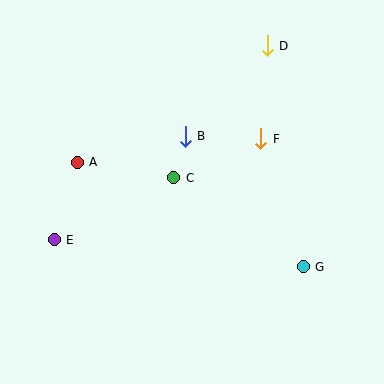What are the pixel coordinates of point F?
Point F is at (261, 139).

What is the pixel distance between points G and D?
The distance between G and D is 224 pixels.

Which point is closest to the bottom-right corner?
Point G is closest to the bottom-right corner.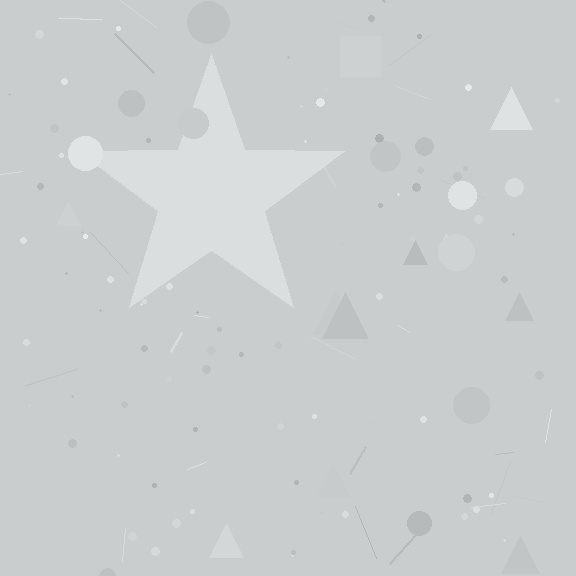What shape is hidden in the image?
A star is hidden in the image.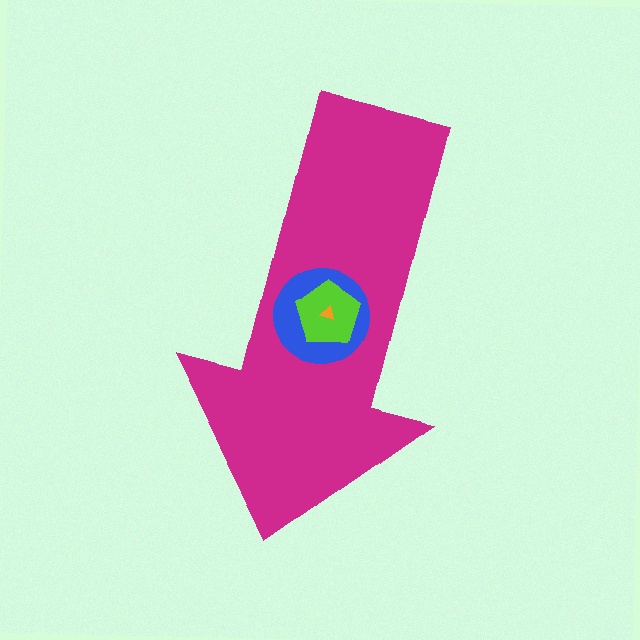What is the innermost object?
The orange triangle.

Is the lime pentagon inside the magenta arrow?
Yes.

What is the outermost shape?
The magenta arrow.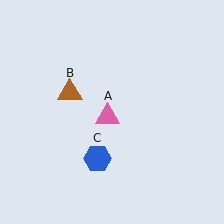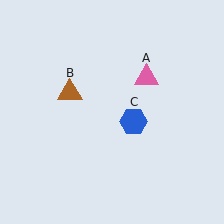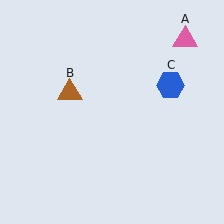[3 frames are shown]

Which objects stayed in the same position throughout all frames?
Brown triangle (object B) remained stationary.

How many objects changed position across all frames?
2 objects changed position: pink triangle (object A), blue hexagon (object C).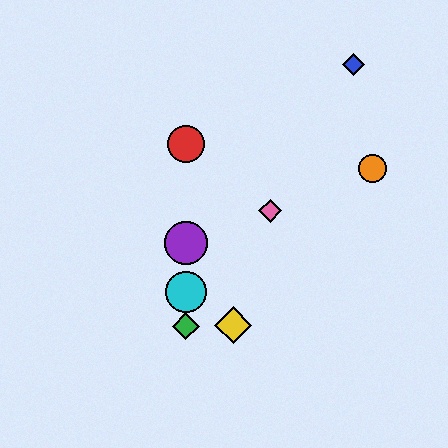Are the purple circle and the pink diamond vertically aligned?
No, the purple circle is at x≈186 and the pink diamond is at x≈270.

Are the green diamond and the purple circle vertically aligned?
Yes, both are at x≈186.